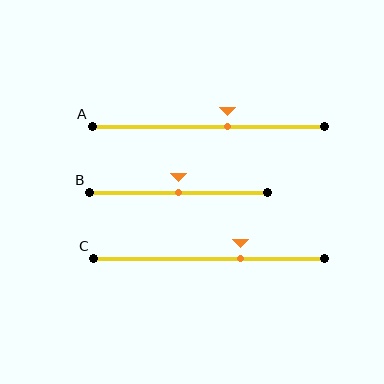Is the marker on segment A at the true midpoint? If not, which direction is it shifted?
No, the marker on segment A is shifted to the right by about 8% of the segment length.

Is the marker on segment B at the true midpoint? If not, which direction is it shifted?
Yes, the marker on segment B is at the true midpoint.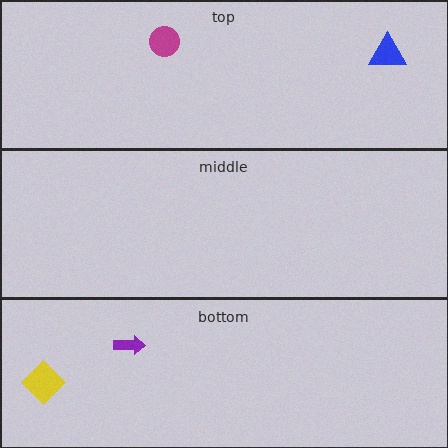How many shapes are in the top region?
2.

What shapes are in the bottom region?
The purple arrow, the yellow diamond.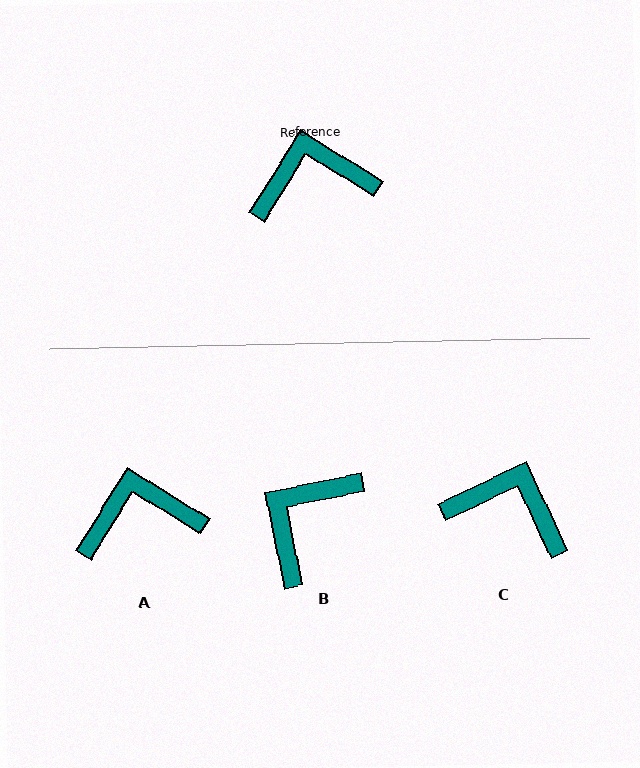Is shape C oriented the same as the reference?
No, it is off by about 33 degrees.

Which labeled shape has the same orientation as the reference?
A.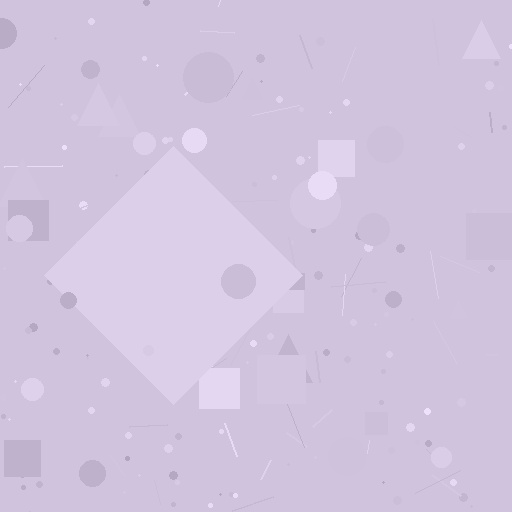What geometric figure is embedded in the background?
A diamond is embedded in the background.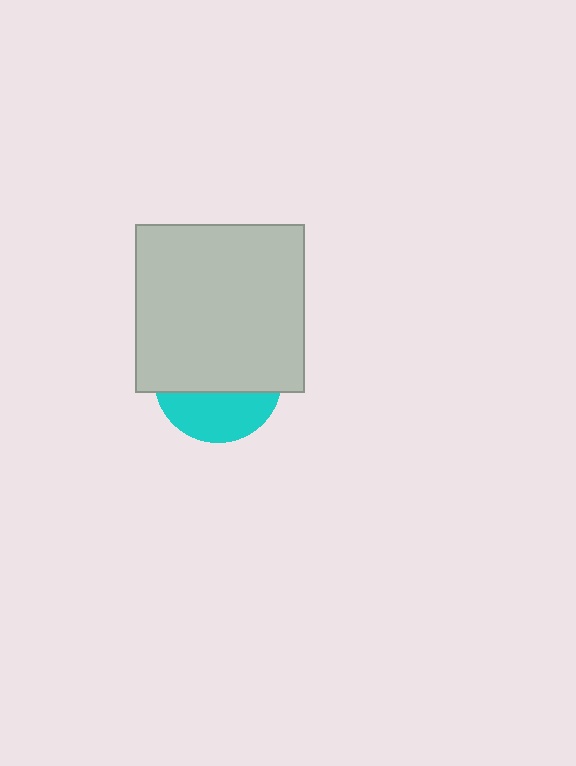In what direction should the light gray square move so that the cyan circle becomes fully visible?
The light gray square should move up. That is the shortest direction to clear the overlap and leave the cyan circle fully visible.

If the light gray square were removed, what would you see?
You would see the complete cyan circle.